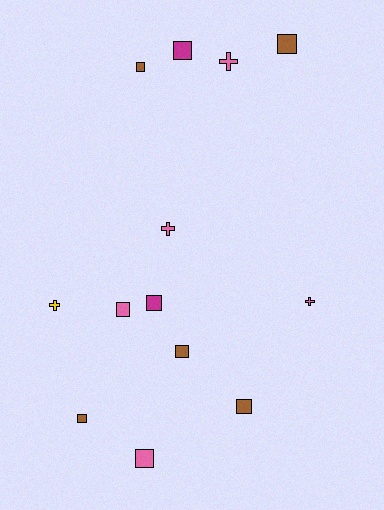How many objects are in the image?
There are 13 objects.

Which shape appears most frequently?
Square, with 9 objects.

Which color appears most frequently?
Brown, with 5 objects.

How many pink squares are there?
There are 2 pink squares.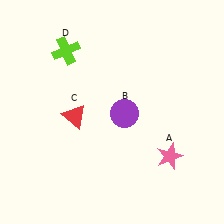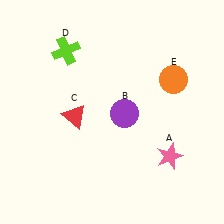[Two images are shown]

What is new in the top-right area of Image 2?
An orange circle (E) was added in the top-right area of Image 2.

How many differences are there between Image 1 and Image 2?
There is 1 difference between the two images.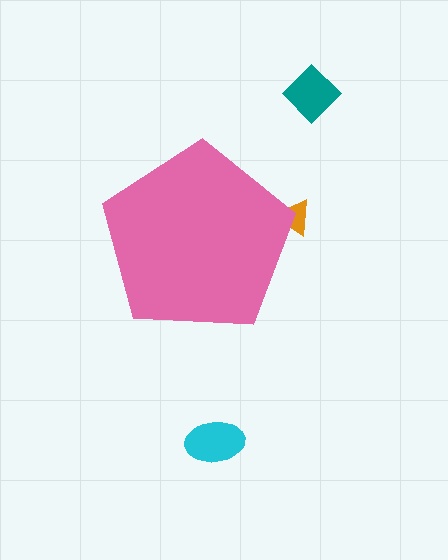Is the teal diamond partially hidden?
No, the teal diamond is fully visible.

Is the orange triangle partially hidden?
Yes, the orange triangle is partially hidden behind the pink pentagon.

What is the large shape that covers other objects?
A pink pentagon.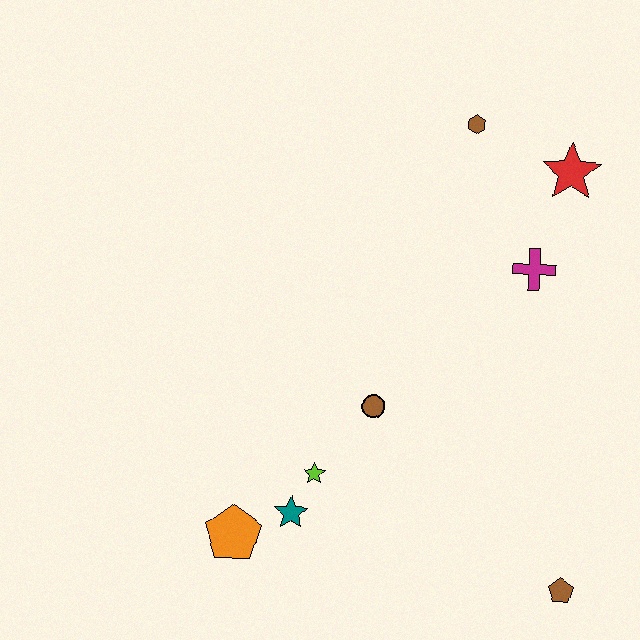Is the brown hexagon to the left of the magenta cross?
Yes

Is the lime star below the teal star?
No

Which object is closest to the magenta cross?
The red star is closest to the magenta cross.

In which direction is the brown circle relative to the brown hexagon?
The brown circle is below the brown hexagon.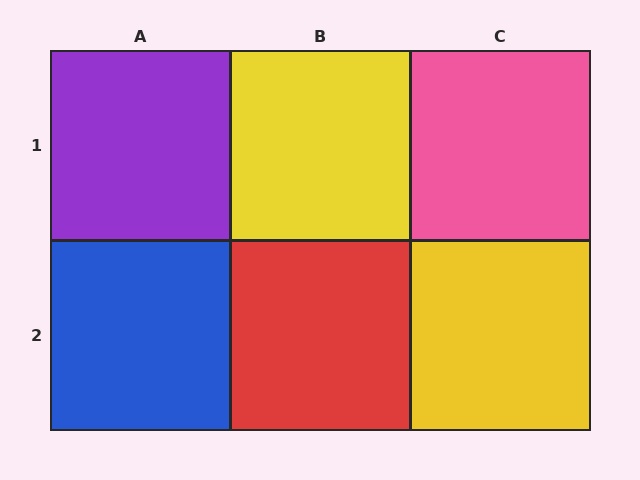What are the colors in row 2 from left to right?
Blue, red, yellow.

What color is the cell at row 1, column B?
Yellow.